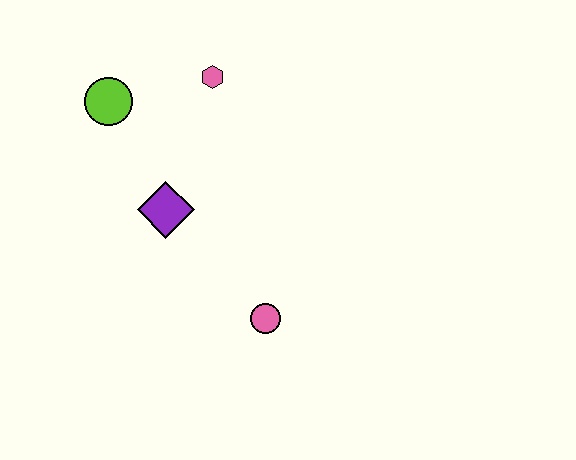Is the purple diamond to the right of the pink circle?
No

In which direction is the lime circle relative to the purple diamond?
The lime circle is above the purple diamond.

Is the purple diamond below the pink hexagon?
Yes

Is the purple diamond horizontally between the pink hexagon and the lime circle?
Yes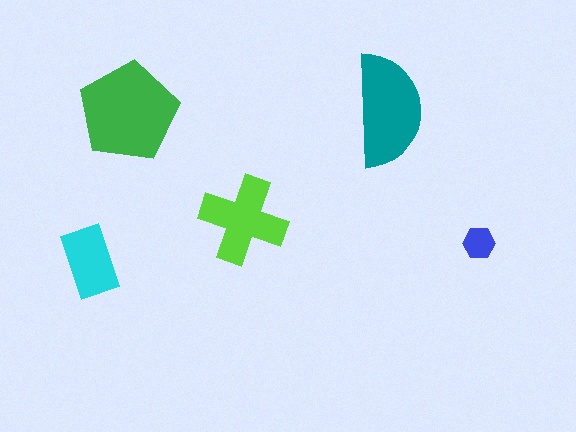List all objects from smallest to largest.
The blue hexagon, the cyan rectangle, the lime cross, the teal semicircle, the green pentagon.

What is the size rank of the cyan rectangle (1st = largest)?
4th.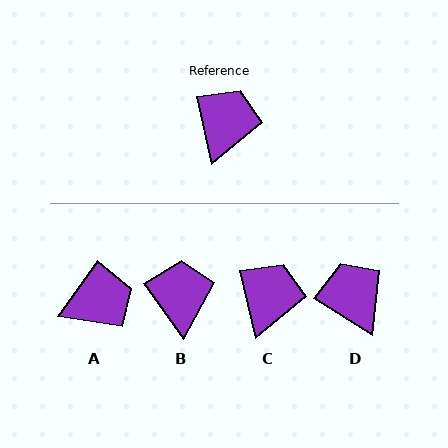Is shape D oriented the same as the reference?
No, it is off by about 45 degrees.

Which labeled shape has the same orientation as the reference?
C.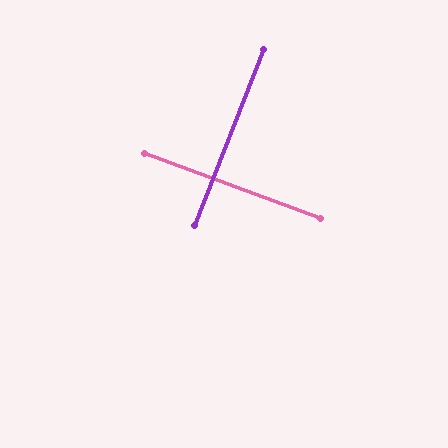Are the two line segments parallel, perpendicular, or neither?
Perpendicular — they meet at approximately 89°.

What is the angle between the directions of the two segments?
Approximately 89 degrees.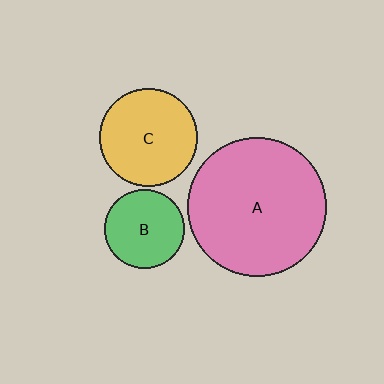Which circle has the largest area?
Circle A (pink).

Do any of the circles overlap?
No, none of the circles overlap.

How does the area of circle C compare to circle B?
Approximately 1.5 times.